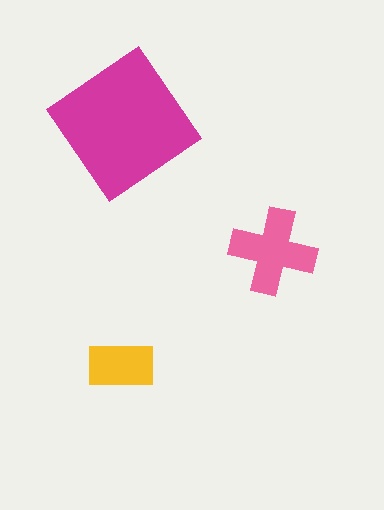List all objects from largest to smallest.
The magenta diamond, the pink cross, the yellow rectangle.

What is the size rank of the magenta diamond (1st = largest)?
1st.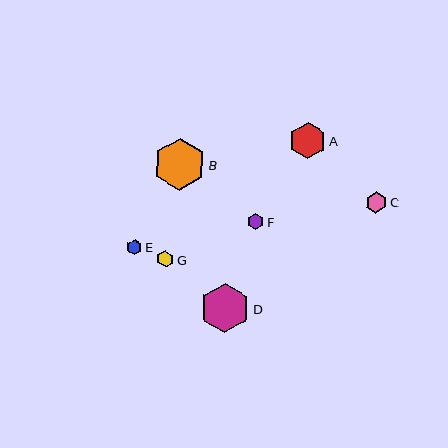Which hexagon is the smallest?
Hexagon E is the smallest with a size of approximately 15 pixels.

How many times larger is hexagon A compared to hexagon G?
Hexagon A is approximately 2.2 times the size of hexagon G.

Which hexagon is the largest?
Hexagon B is the largest with a size of approximately 52 pixels.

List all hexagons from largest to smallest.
From largest to smallest: B, D, A, C, G, F, E.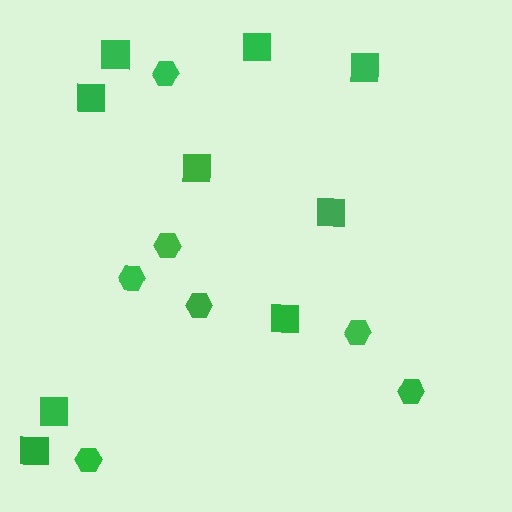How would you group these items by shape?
There are 2 groups: one group of squares (9) and one group of hexagons (7).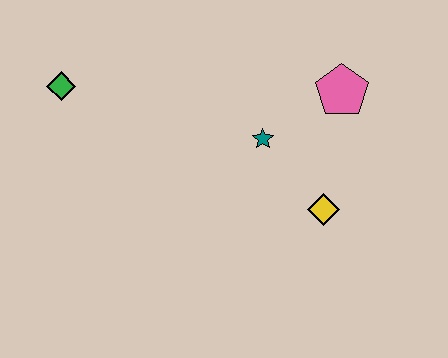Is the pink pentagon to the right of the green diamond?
Yes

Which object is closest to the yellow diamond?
The teal star is closest to the yellow diamond.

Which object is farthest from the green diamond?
The yellow diamond is farthest from the green diamond.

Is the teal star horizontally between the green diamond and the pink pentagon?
Yes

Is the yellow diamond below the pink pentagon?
Yes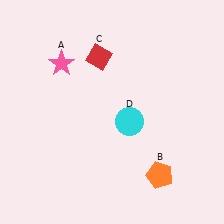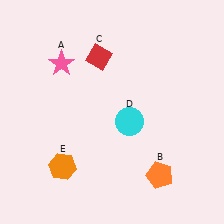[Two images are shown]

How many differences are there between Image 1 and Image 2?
There is 1 difference between the two images.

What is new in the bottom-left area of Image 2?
An orange hexagon (E) was added in the bottom-left area of Image 2.